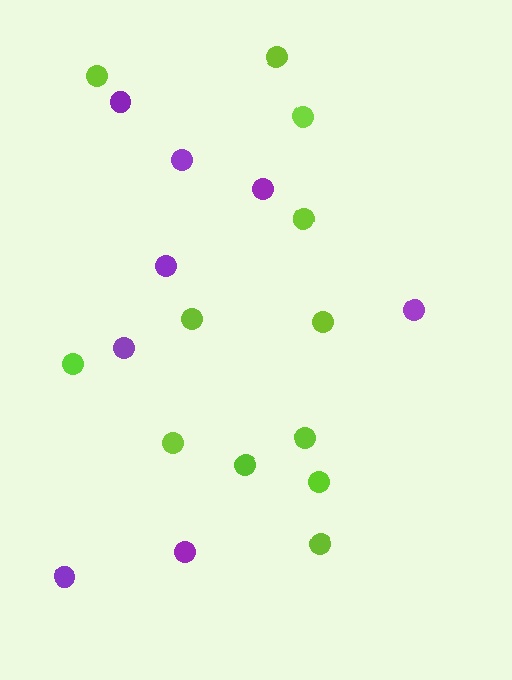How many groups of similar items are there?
There are 2 groups: one group of purple circles (8) and one group of lime circles (12).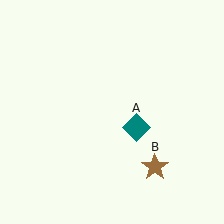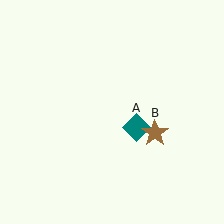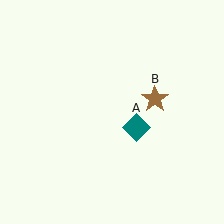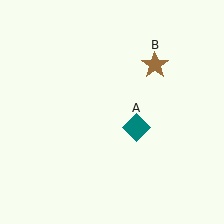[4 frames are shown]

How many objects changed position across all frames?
1 object changed position: brown star (object B).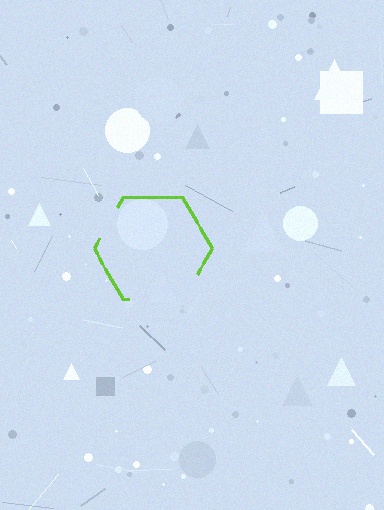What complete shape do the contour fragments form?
The contour fragments form a hexagon.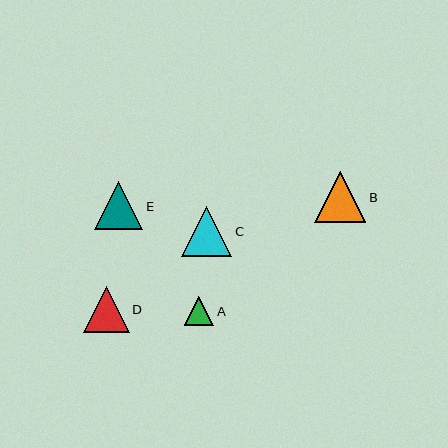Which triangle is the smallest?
Triangle A is the smallest with a size of approximately 29 pixels.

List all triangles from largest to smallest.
From largest to smallest: B, C, E, D, A.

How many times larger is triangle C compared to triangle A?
Triangle C is approximately 1.7 times the size of triangle A.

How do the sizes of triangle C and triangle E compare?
Triangle C and triangle E are approximately the same size.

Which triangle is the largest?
Triangle B is the largest with a size of approximately 51 pixels.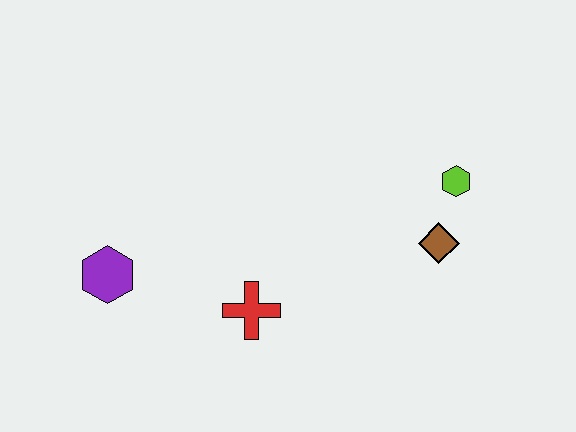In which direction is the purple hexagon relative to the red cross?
The purple hexagon is to the left of the red cross.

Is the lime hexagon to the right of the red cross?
Yes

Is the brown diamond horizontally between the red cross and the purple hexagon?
No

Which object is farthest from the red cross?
The lime hexagon is farthest from the red cross.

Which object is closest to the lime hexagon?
The brown diamond is closest to the lime hexagon.